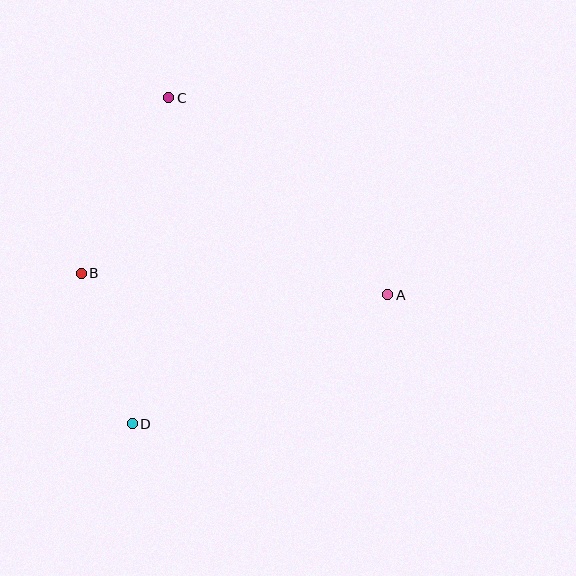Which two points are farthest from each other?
Points C and D are farthest from each other.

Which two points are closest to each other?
Points B and D are closest to each other.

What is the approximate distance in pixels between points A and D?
The distance between A and D is approximately 286 pixels.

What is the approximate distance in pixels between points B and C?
The distance between B and C is approximately 196 pixels.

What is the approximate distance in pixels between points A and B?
The distance between A and B is approximately 307 pixels.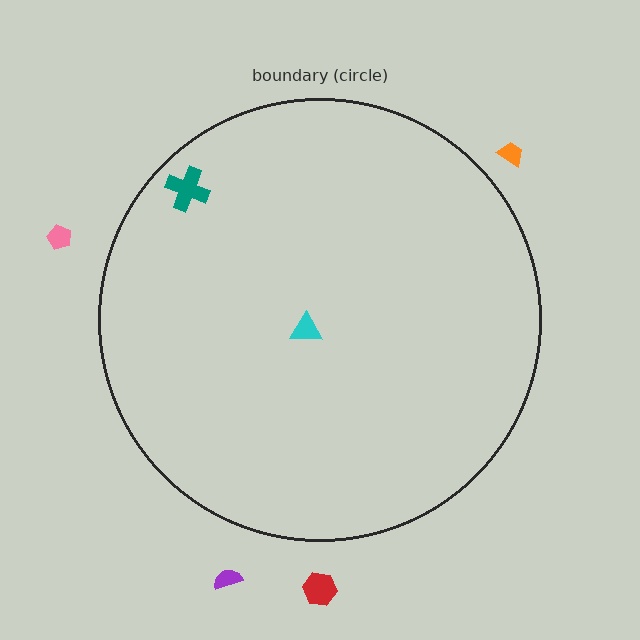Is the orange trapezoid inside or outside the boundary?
Outside.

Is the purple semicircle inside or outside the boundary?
Outside.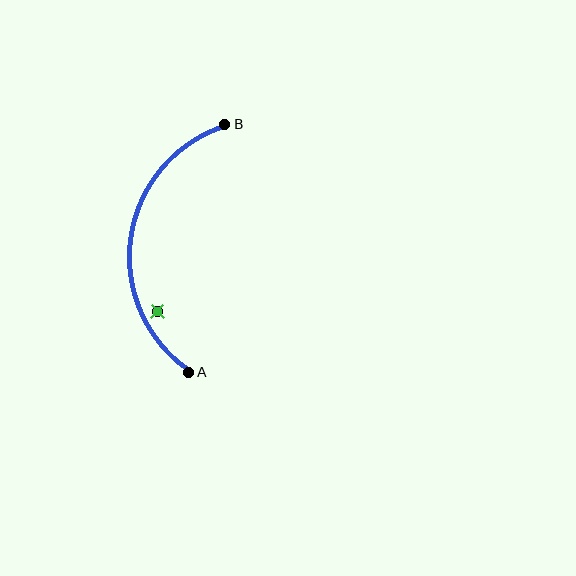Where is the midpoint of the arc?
The arc midpoint is the point on the curve farthest from the straight line joining A and B. It sits to the left of that line.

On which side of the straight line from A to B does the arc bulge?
The arc bulges to the left of the straight line connecting A and B.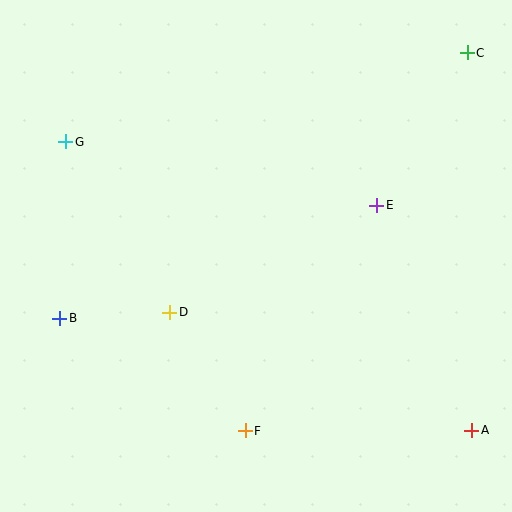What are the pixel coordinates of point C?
Point C is at (467, 53).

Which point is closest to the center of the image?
Point D at (170, 312) is closest to the center.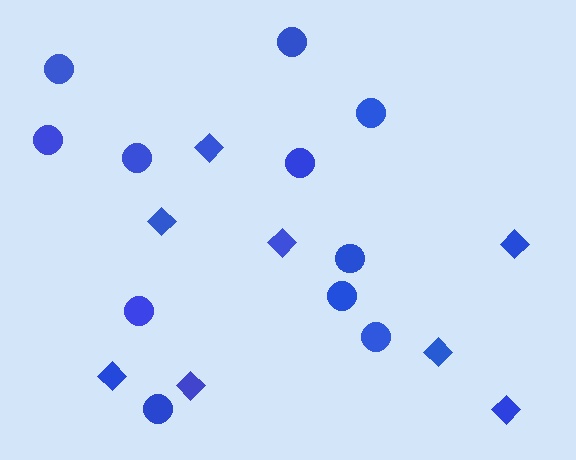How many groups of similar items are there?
There are 2 groups: one group of circles (11) and one group of diamonds (8).